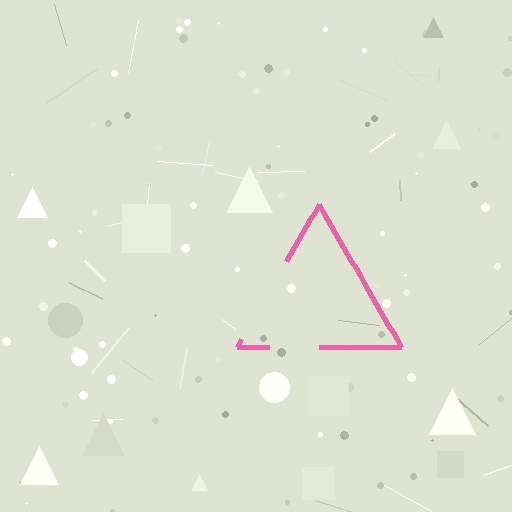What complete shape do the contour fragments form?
The contour fragments form a triangle.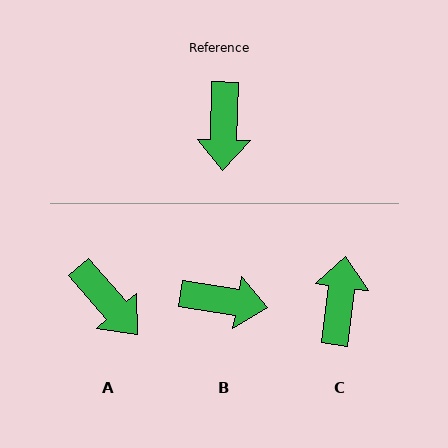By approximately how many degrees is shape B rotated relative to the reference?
Approximately 83 degrees counter-clockwise.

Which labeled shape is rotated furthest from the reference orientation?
C, about 174 degrees away.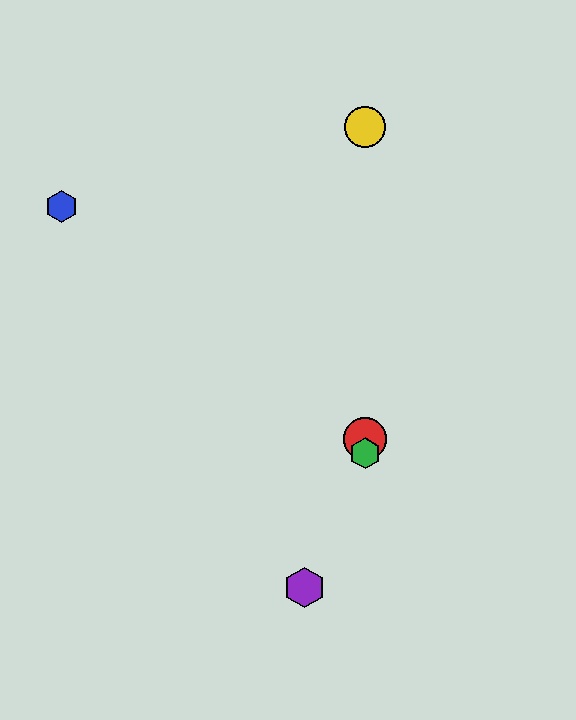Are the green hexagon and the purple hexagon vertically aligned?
No, the green hexagon is at x≈365 and the purple hexagon is at x≈305.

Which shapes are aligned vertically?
The red circle, the green hexagon, the yellow circle are aligned vertically.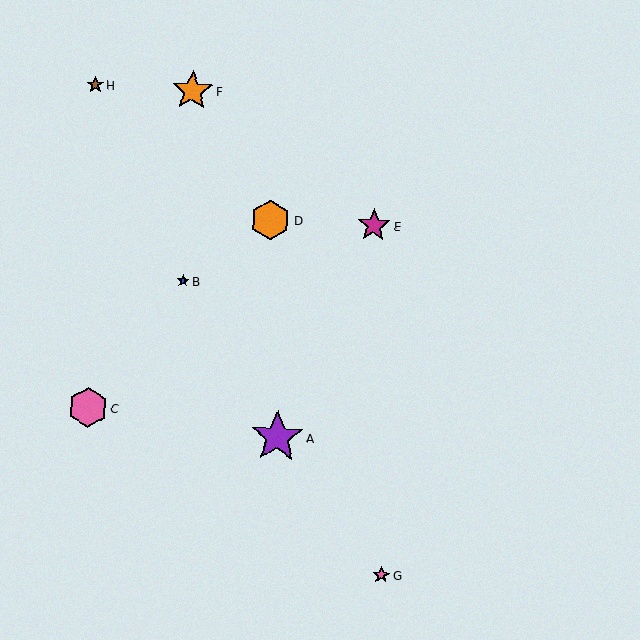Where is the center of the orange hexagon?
The center of the orange hexagon is at (271, 220).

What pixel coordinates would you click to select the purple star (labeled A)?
Click at (277, 437) to select the purple star A.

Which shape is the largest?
The purple star (labeled A) is the largest.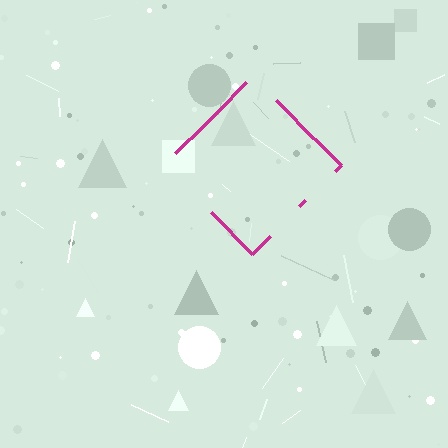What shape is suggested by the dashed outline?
The dashed outline suggests a diamond.